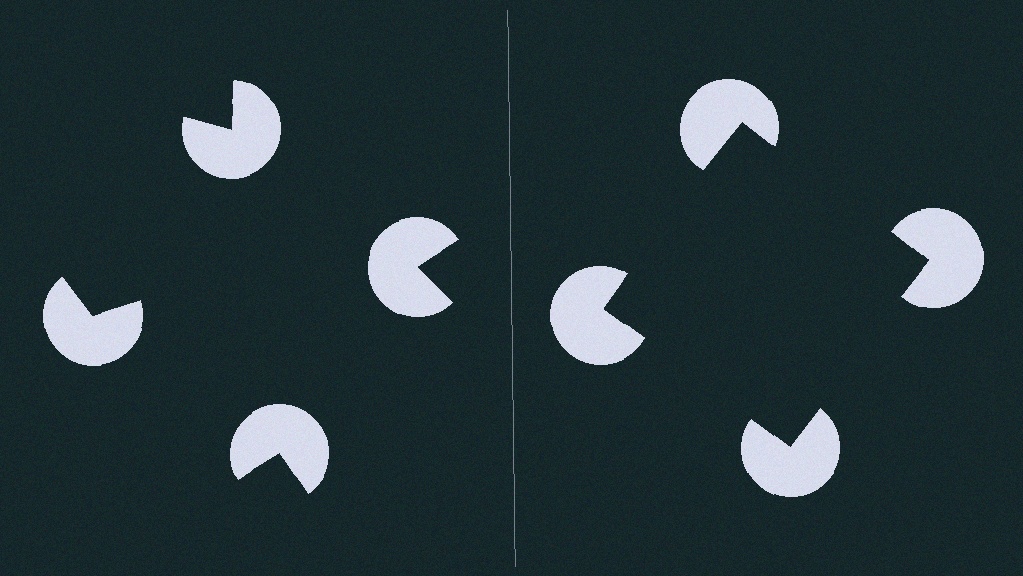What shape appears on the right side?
An illusory square.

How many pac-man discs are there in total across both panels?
8 — 4 on each side.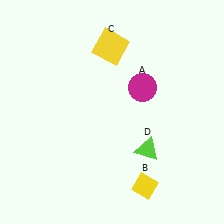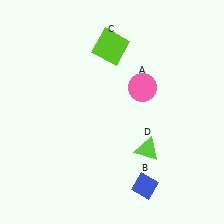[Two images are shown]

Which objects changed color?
A changed from magenta to pink. B changed from yellow to blue. C changed from yellow to lime.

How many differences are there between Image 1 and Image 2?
There are 3 differences between the two images.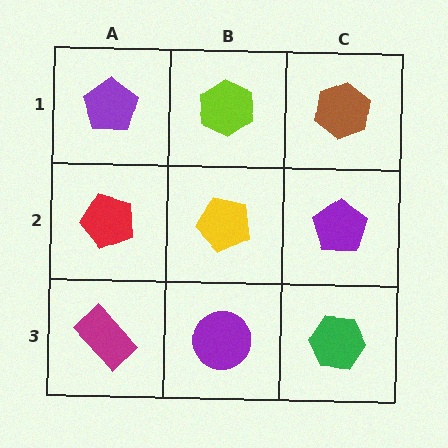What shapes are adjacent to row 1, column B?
A yellow pentagon (row 2, column B), a purple pentagon (row 1, column A), a brown hexagon (row 1, column C).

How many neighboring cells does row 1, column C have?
2.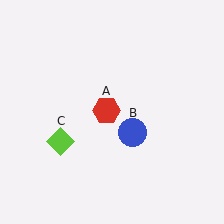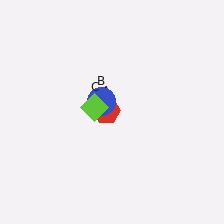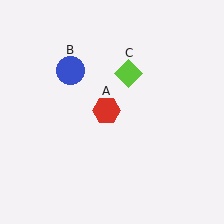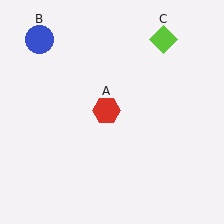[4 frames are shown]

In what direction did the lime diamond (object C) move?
The lime diamond (object C) moved up and to the right.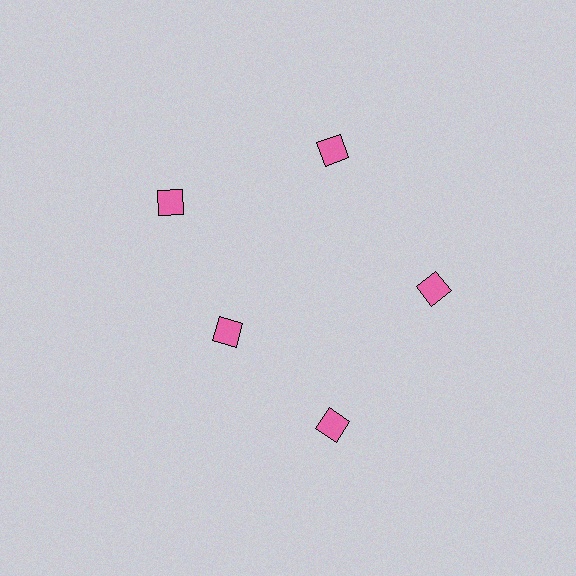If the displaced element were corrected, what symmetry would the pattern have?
It would have 5-fold rotational symmetry — the pattern would map onto itself every 72 degrees.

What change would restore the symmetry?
The symmetry would be restored by moving it outward, back onto the ring so that all 5 diamonds sit at equal angles and equal distance from the center.